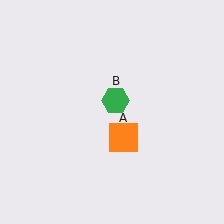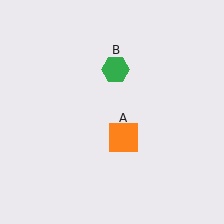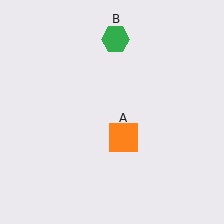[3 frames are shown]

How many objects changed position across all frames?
1 object changed position: green hexagon (object B).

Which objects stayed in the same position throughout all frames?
Orange square (object A) remained stationary.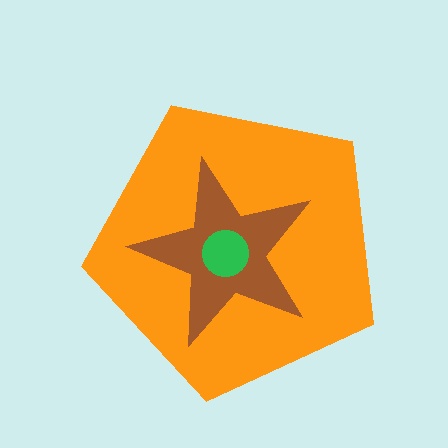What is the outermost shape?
The orange pentagon.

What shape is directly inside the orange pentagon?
The brown star.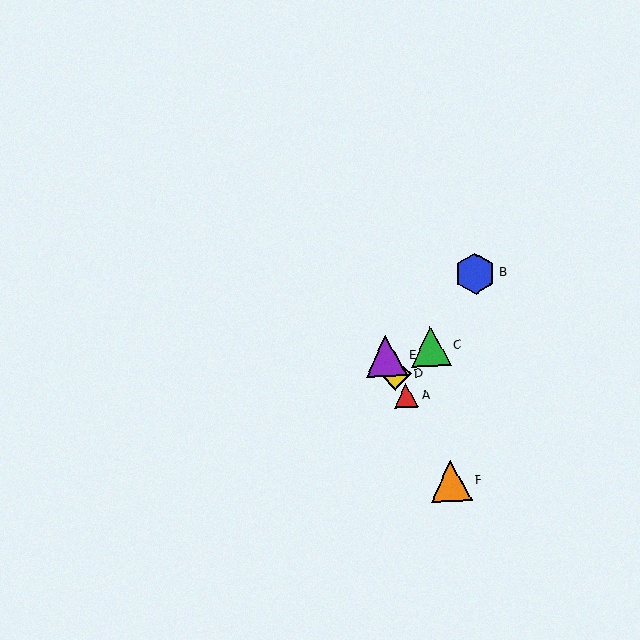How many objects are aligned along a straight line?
4 objects (A, D, E, F) are aligned along a straight line.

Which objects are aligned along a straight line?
Objects A, D, E, F are aligned along a straight line.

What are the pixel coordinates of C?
Object C is at (431, 346).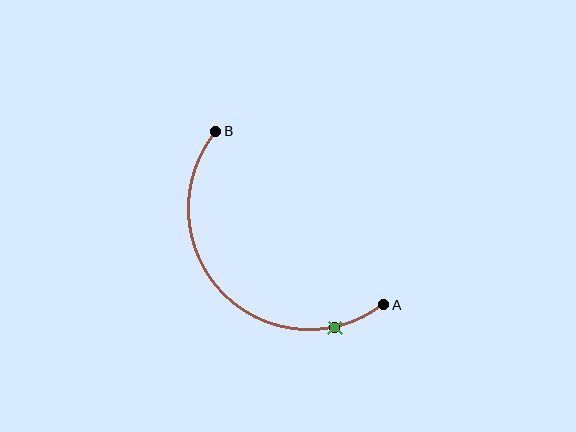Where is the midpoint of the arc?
The arc midpoint is the point on the curve farthest from the straight line joining A and B. It sits below and to the left of that line.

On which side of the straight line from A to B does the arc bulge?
The arc bulges below and to the left of the straight line connecting A and B.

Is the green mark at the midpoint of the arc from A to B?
No. The green mark lies on the arc but is closer to endpoint A. The arc midpoint would be at the point on the curve equidistant along the arc from both A and B.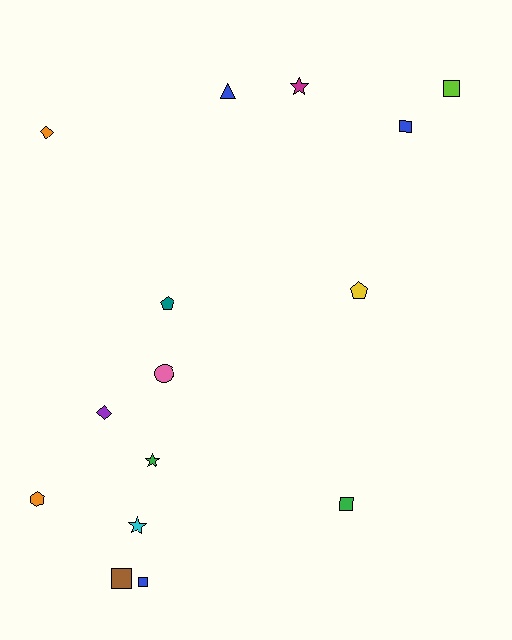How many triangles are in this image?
There is 1 triangle.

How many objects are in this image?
There are 15 objects.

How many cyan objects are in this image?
There is 1 cyan object.